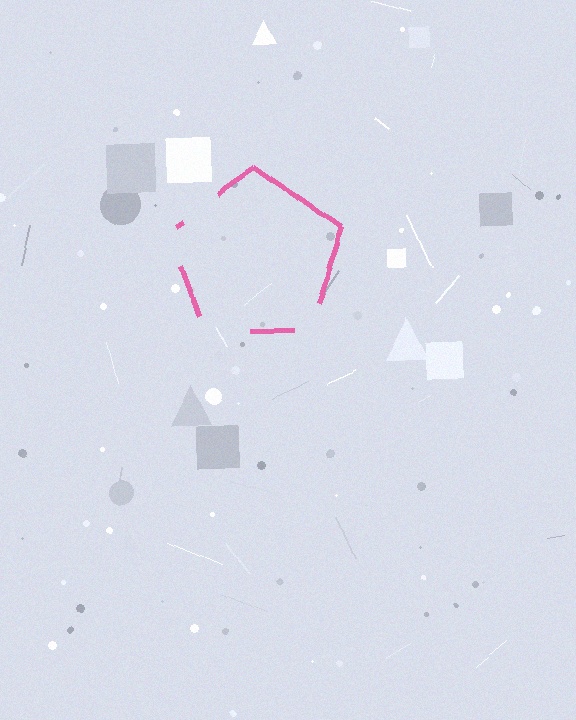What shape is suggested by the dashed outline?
The dashed outline suggests a pentagon.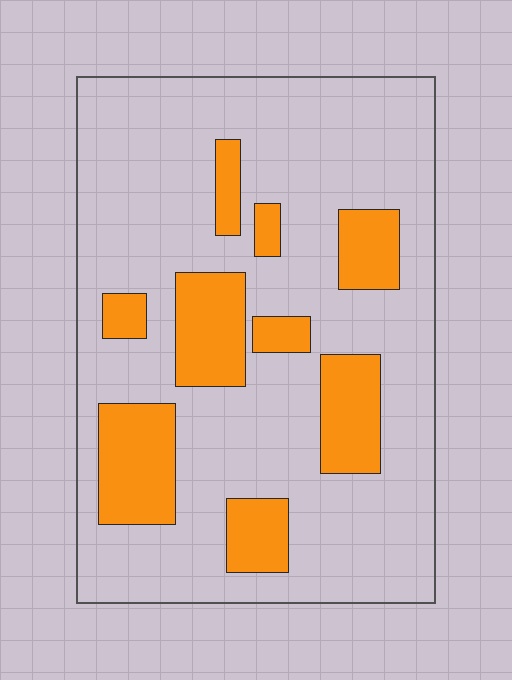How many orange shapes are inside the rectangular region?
9.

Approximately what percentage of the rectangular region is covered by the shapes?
Approximately 25%.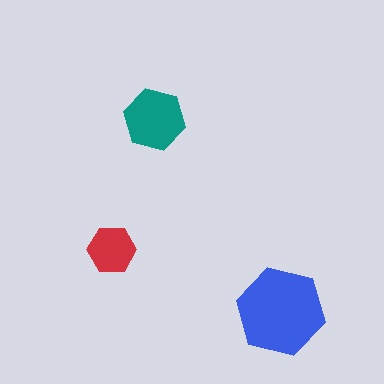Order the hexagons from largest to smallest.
the blue one, the teal one, the red one.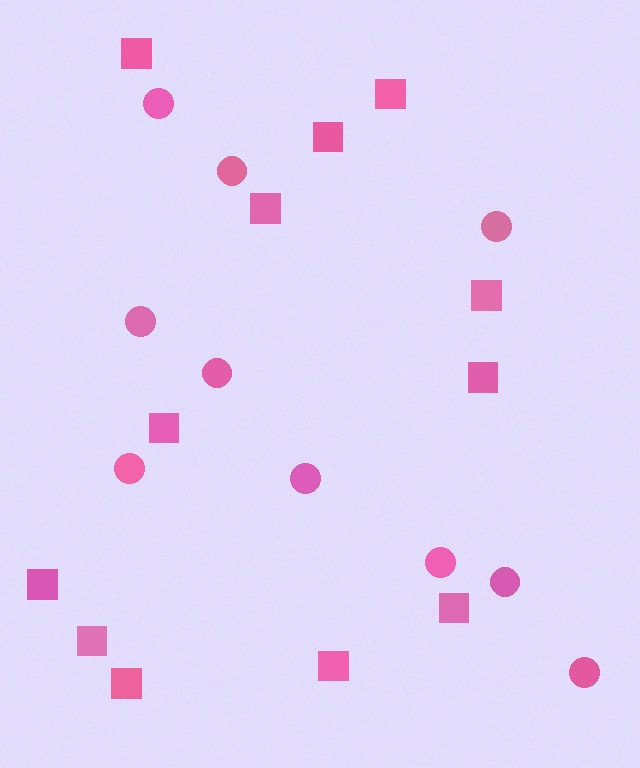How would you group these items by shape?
There are 2 groups: one group of squares (12) and one group of circles (10).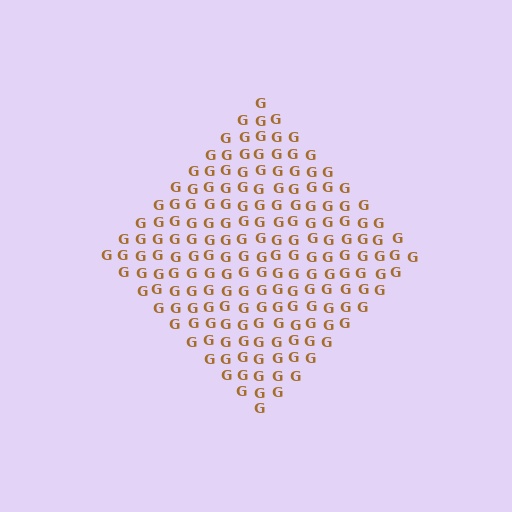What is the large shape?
The large shape is a diamond.